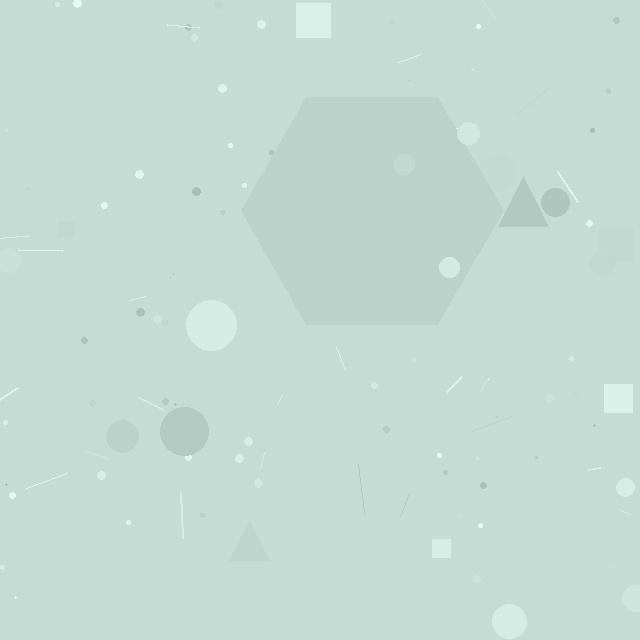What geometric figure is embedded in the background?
A hexagon is embedded in the background.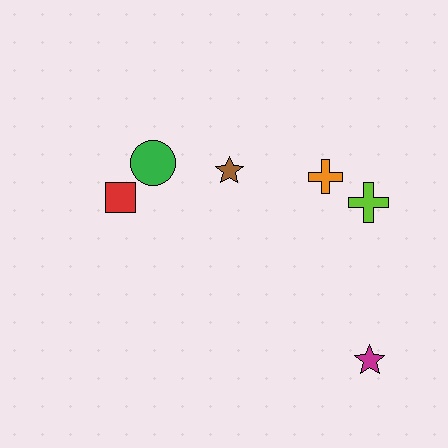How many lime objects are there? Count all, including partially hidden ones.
There is 1 lime object.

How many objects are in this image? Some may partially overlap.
There are 6 objects.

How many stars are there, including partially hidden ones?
There are 2 stars.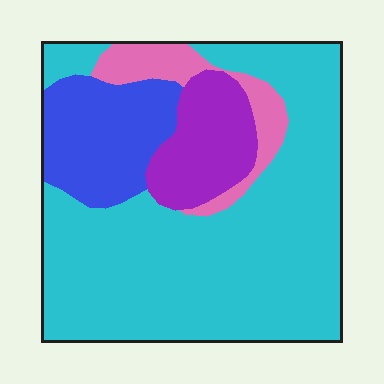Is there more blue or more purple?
Blue.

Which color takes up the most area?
Cyan, at roughly 65%.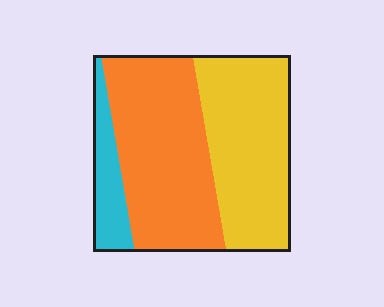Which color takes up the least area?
Cyan, at roughly 15%.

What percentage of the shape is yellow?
Yellow covers roughly 40% of the shape.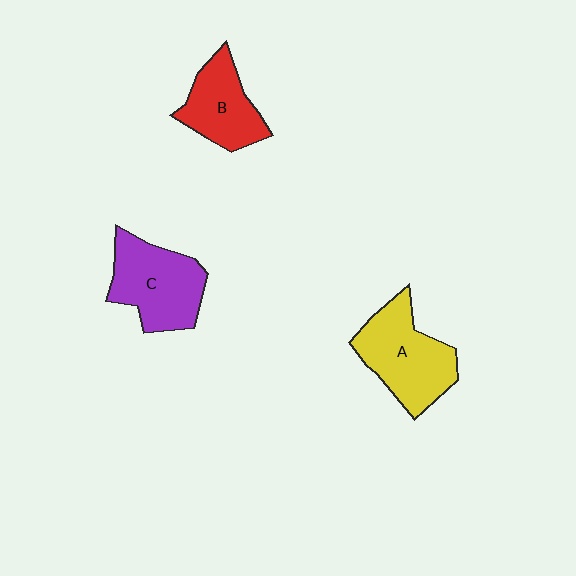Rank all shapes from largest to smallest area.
From largest to smallest: A (yellow), C (purple), B (red).